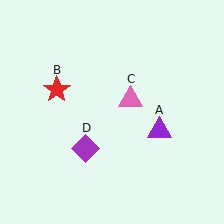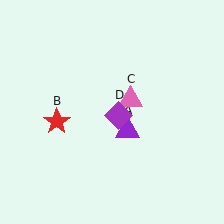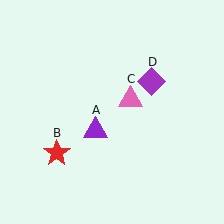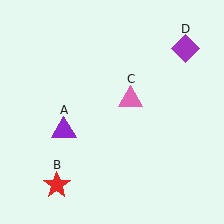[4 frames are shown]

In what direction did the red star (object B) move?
The red star (object B) moved down.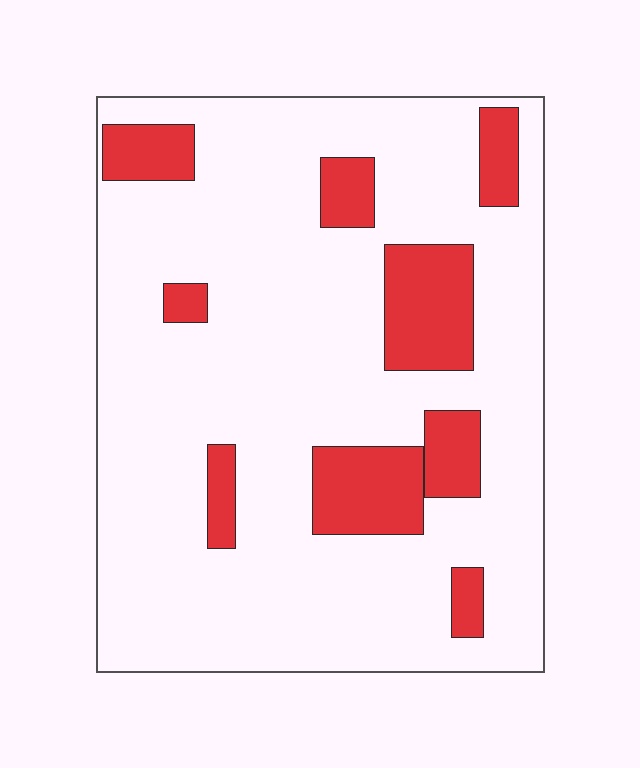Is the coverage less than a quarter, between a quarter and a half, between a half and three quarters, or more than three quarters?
Less than a quarter.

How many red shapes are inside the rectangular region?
9.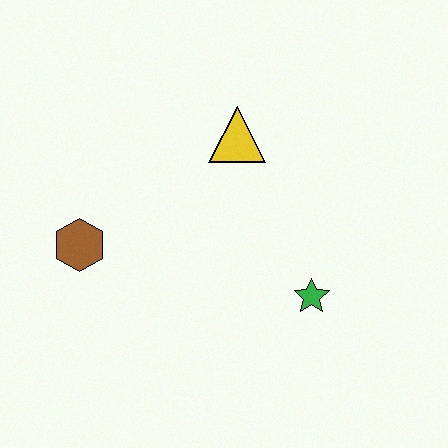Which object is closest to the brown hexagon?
The yellow triangle is closest to the brown hexagon.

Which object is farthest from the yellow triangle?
The brown hexagon is farthest from the yellow triangle.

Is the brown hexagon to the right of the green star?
No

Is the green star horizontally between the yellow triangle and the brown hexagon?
No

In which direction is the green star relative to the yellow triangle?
The green star is below the yellow triangle.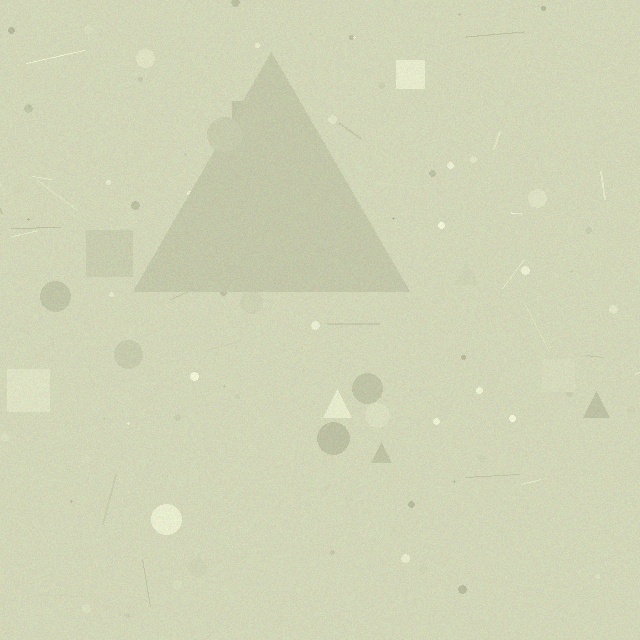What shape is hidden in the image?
A triangle is hidden in the image.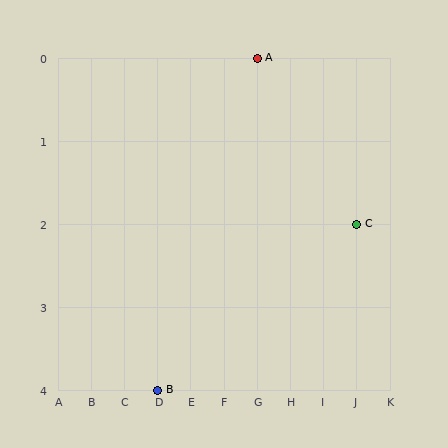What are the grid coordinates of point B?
Point B is at grid coordinates (D, 4).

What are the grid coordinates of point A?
Point A is at grid coordinates (G, 0).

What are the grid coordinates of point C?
Point C is at grid coordinates (J, 2).